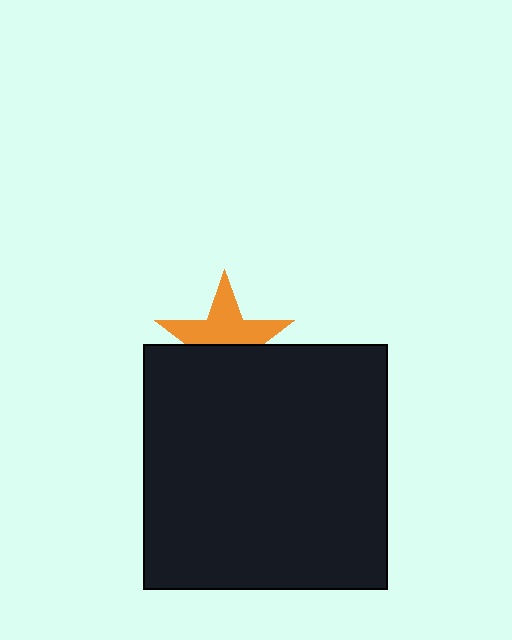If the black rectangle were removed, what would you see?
You would see the complete orange star.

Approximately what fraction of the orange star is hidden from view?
Roughly 45% of the orange star is hidden behind the black rectangle.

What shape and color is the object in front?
The object in front is a black rectangle.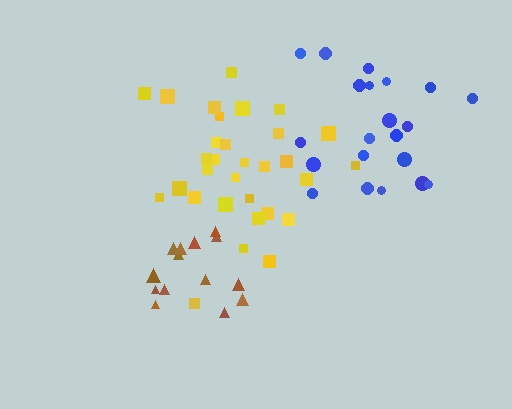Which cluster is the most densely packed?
Yellow.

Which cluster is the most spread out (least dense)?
Blue.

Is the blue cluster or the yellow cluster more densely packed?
Yellow.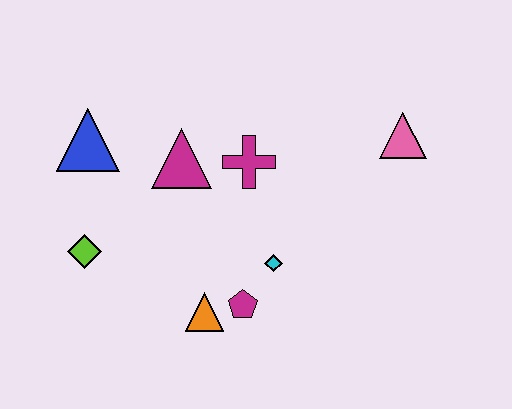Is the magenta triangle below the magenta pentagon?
No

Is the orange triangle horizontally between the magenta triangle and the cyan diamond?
Yes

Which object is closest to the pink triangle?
The magenta cross is closest to the pink triangle.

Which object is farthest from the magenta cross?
The lime diamond is farthest from the magenta cross.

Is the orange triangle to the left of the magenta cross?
Yes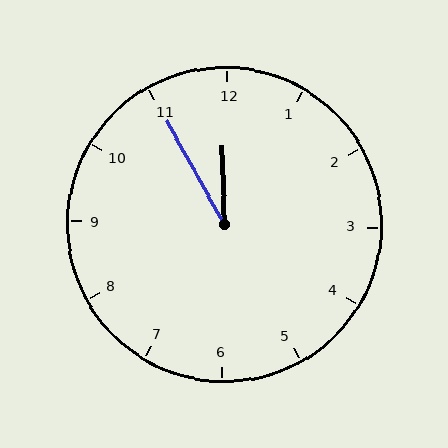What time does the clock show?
11:55.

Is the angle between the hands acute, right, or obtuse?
It is acute.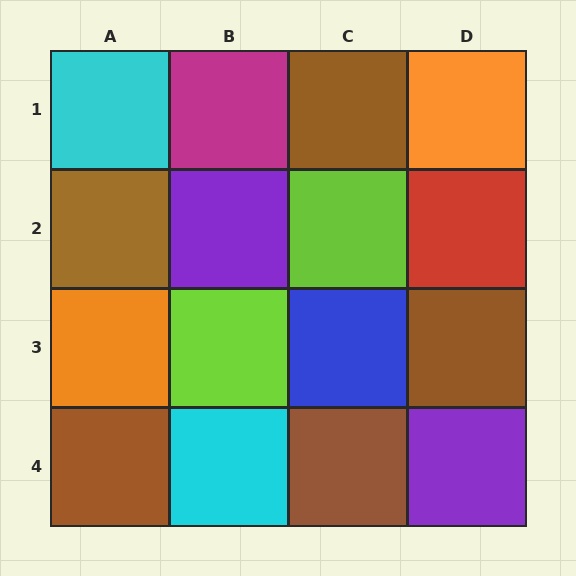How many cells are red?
1 cell is red.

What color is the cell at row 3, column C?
Blue.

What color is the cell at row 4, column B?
Cyan.